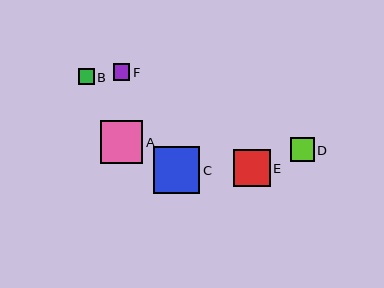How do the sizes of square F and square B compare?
Square F and square B are approximately the same size.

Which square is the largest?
Square C is the largest with a size of approximately 46 pixels.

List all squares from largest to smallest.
From largest to smallest: C, A, E, D, F, B.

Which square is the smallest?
Square B is the smallest with a size of approximately 16 pixels.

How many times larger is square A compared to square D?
Square A is approximately 1.8 times the size of square D.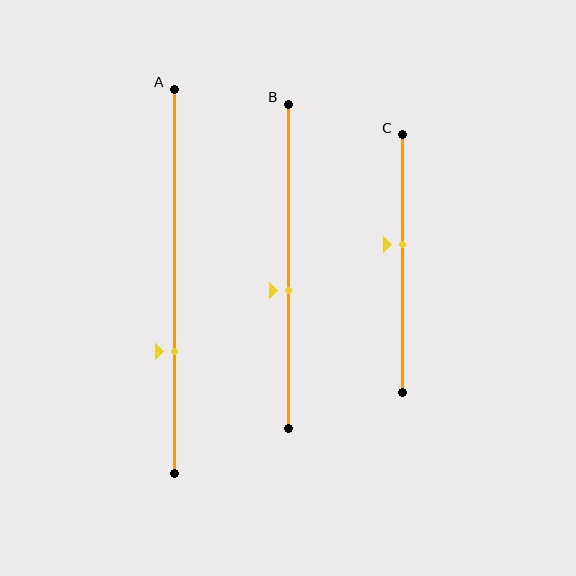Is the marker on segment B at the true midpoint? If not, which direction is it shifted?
No, the marker on segment B is shifted downward by about 7% of the segment length.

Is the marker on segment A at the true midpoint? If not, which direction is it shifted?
No, the marker on segment A is shifted downward by about 18% of the segment length.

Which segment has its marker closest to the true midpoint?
Segment B has its marker closest to the true midpoint.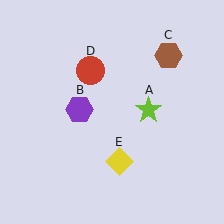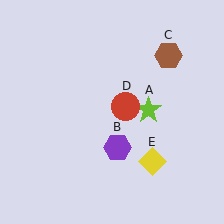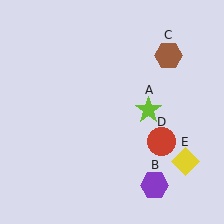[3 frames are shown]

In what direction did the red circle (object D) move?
The red circle (object D) moved down and to the right.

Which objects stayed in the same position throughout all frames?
Lime star (object A) and brown hexagon (object C) remained stationary.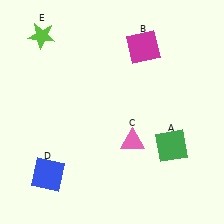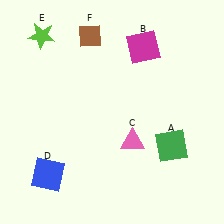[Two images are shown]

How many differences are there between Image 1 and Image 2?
There is 1 difference between the two images.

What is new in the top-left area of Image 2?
A brown diamond (F) was added in the top-left area of Image 2.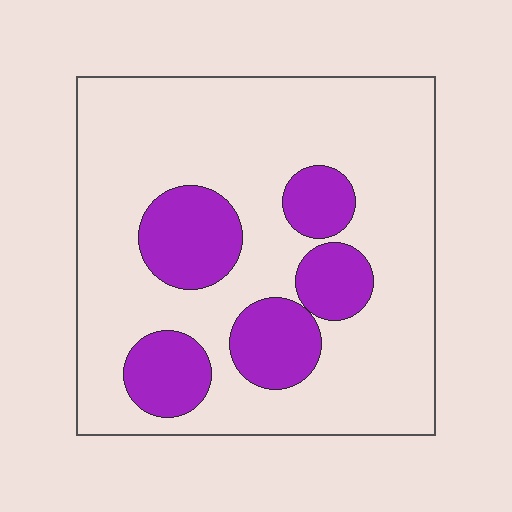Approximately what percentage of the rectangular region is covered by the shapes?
Approximately 25%.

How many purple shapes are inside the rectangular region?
5.